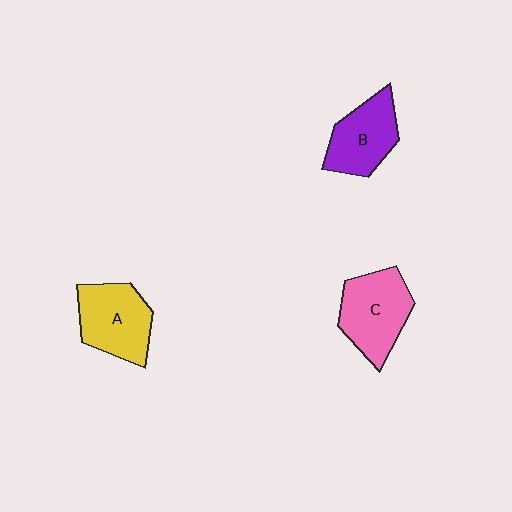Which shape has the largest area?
Shape C (pink).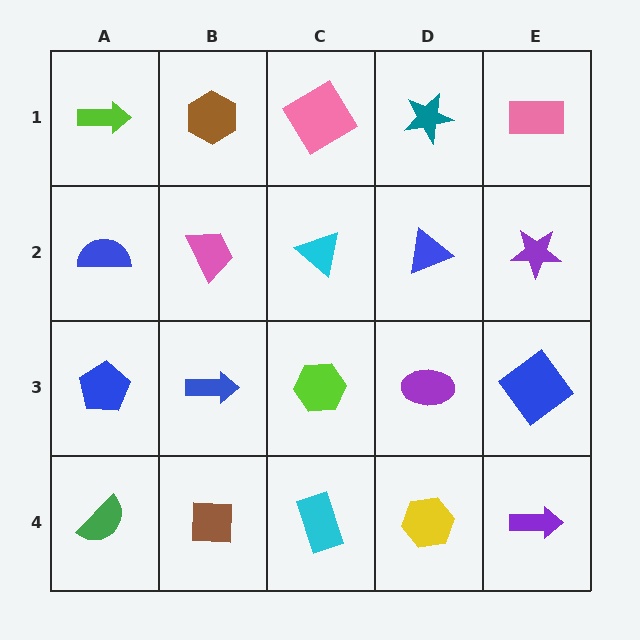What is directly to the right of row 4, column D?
A purple arrow.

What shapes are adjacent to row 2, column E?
A pink rectangle (row 1, column E), a blue diamond (row 3, column E), a blue triangle (row 2, column D).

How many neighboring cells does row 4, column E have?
2.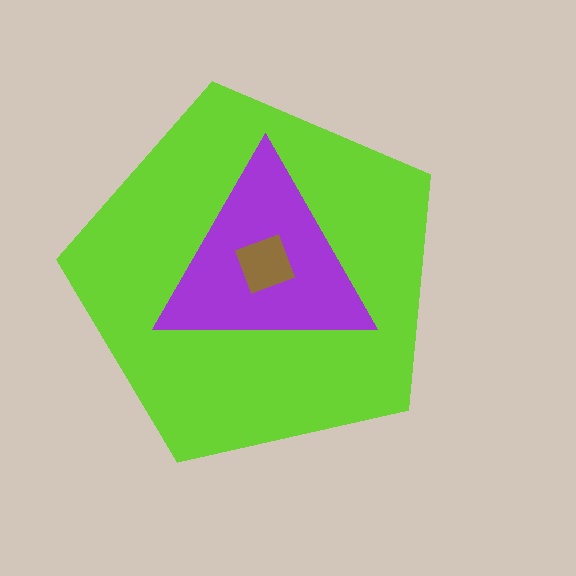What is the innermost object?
The brown diamond.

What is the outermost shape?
The lime pentagon.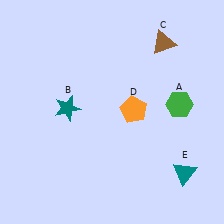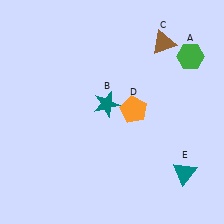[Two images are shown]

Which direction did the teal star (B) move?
The teal star (B) moved right.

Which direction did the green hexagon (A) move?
The green hexagon (A) moved up.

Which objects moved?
The objects that moved are: the green hexagon (A), the teal star (B).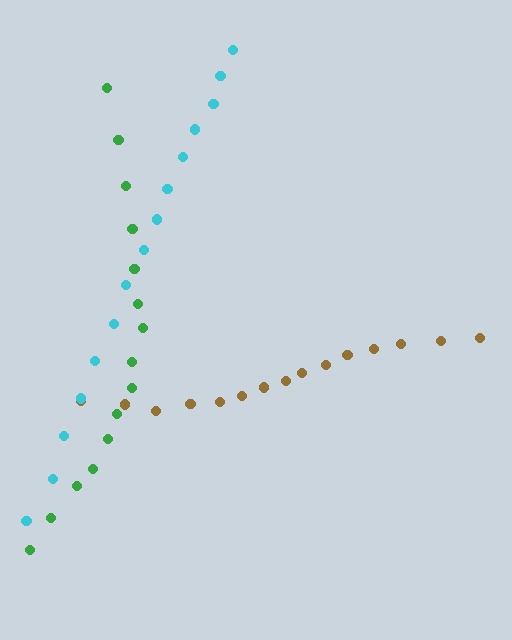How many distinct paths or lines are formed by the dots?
There are 3 distinct paths.